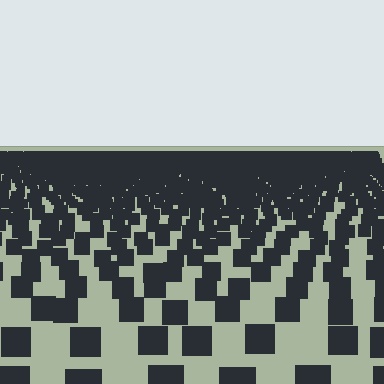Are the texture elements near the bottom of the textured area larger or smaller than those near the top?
Larger. Near the bottom, elements are closer to the viewer and appear at a bigger on-screen size.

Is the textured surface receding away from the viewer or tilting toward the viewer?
The surface is receding away from the viewer. Texture elements get smaller and denser toward the top.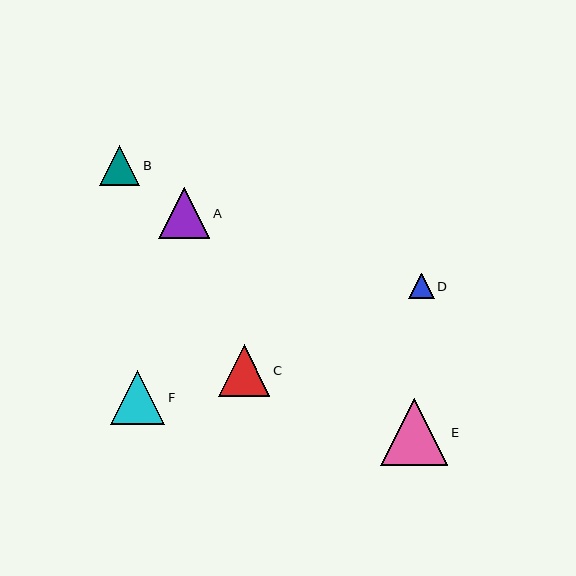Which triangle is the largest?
Triangle E is the largest with a size of approximately 67 pixels.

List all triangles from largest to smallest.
From largest to smallest: E, F, C, A, B, D.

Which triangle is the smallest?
Triangle D is the smallest with a size of approximately 25 pixels.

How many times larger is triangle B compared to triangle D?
Triangle B is approximately 1.6 times the size of triangle D.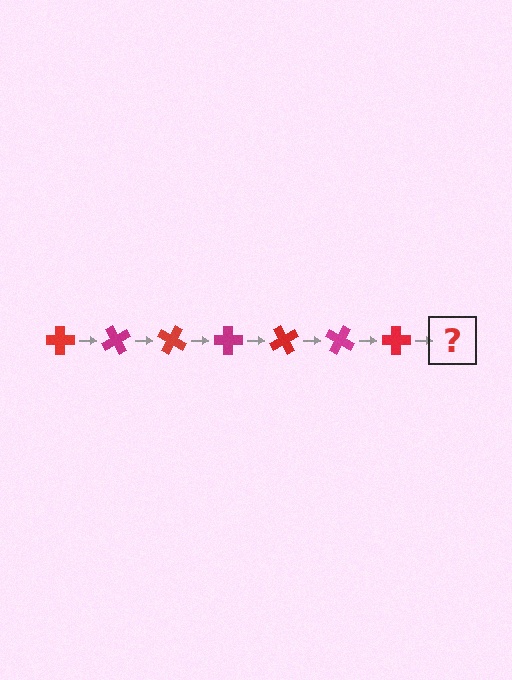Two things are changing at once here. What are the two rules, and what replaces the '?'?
The two rules are that it rotates 60 degrees each step and the color cycles through red and magenta. The '?' should be a magenta cross, rotated 420 degrees from the start.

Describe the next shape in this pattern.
It should be a magenta cross, rotated 420 degrees from the start.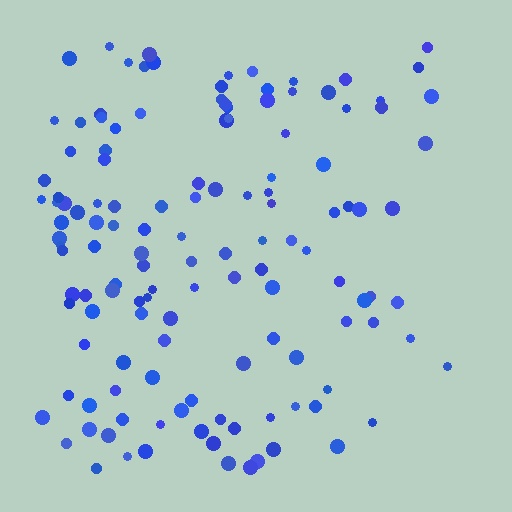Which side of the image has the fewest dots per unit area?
The right.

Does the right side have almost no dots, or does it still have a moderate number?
Still a moderate number, just noticeably fewer than the left.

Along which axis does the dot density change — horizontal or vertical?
Horizontal.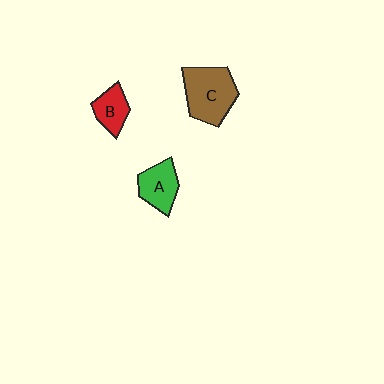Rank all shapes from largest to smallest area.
From largest to smallest: C (brown), A (green), B (red).